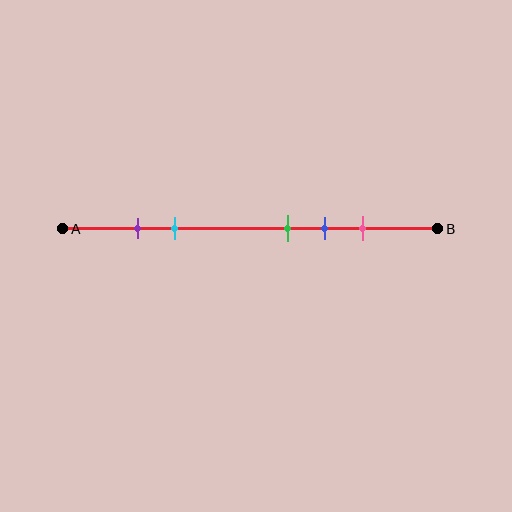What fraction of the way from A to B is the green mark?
The green mark is approximately 60% (0.6) of the way from A to B.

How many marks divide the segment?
There are 5 marks dividing the segment.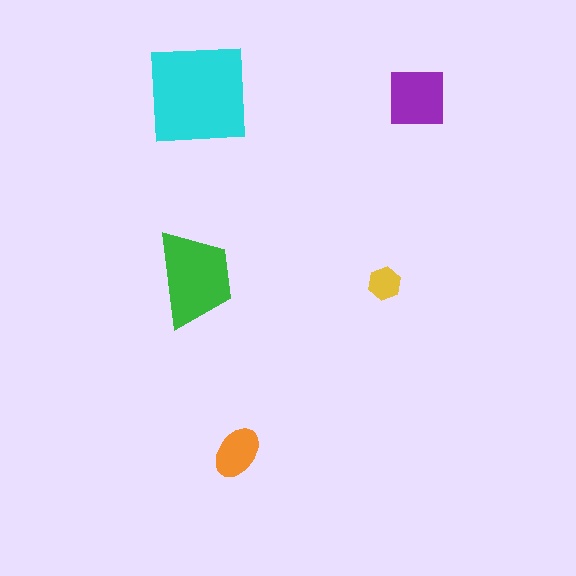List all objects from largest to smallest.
The cyan square, the green trapezoid, the purple square, the orange ellipse, the yellow hexagon.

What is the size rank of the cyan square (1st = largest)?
1st.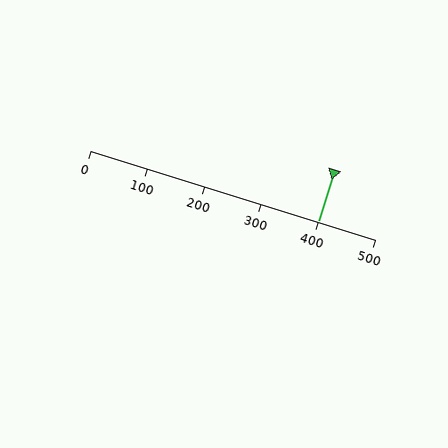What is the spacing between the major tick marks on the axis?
The major ticks are spaced 100 apart.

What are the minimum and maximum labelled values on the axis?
The axis runs from 0 to 500.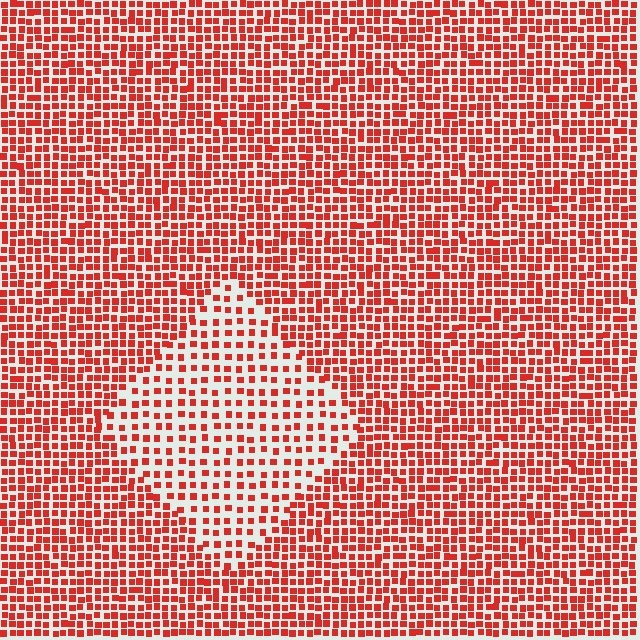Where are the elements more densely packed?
The elements are more densely packed outside the diamond boundary.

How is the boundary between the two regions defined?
The boundary is defined by a change in element density (approximately 1.9x ratio). All elements are the same color, size, and shape.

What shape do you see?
I see a diamond.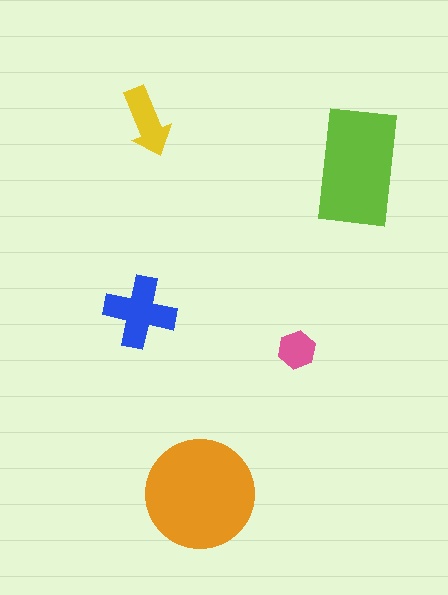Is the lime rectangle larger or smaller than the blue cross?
Larger.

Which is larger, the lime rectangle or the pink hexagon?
The lime rectangle.